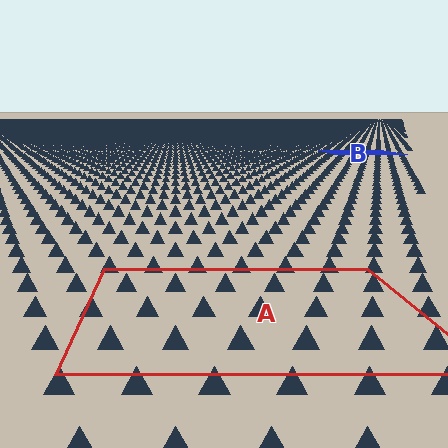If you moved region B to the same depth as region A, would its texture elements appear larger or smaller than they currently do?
They would appear larger. At a closer depth, the same texture elements are projected at a bigger on-screen size.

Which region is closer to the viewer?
Region A is closer. The texture elements there are larger and more spread out.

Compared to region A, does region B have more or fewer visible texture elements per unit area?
Region B has more texture elements per unit area — they are packed more densely because it is farther away.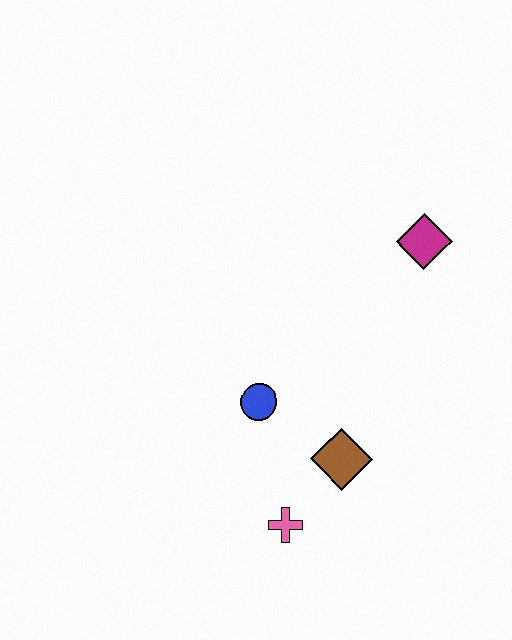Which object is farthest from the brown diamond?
The magenta diamond is farthest from the brown diamond.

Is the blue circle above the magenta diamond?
No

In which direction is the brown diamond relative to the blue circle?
The brown diamond is to the right of the blue circle.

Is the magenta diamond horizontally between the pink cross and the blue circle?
No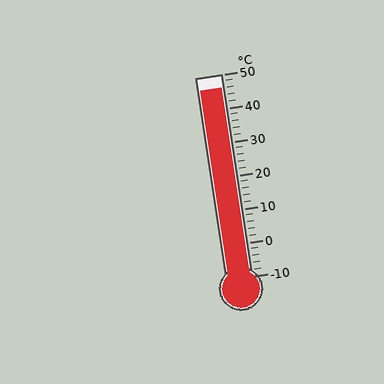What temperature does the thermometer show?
The thermometer shows approximately 46°C.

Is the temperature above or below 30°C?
The temperature is above 30°C.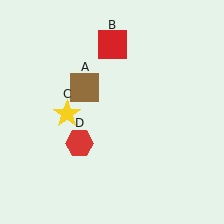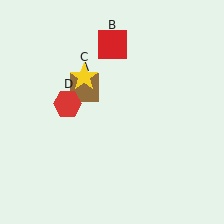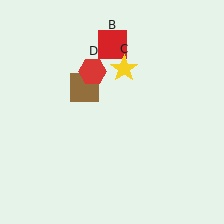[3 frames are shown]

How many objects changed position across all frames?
2 objects changed position: yellow star (object C), red hexagon (object D).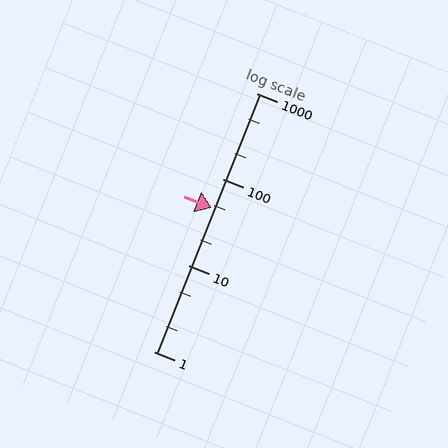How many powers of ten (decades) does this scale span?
The scale spans 3 decades, from 1 to 1000.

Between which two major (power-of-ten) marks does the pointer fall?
The pointer is between 10 and 100.